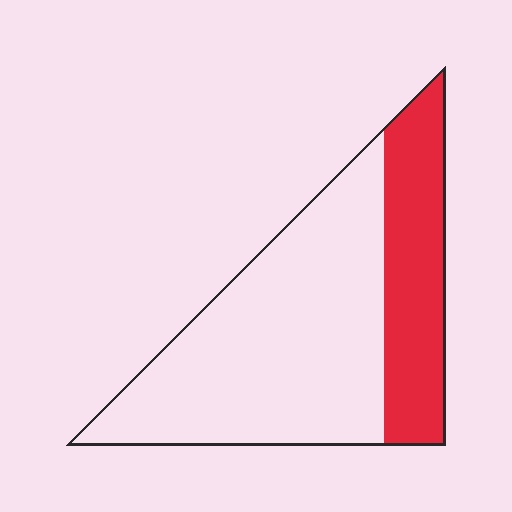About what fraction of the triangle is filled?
About one third (1/3).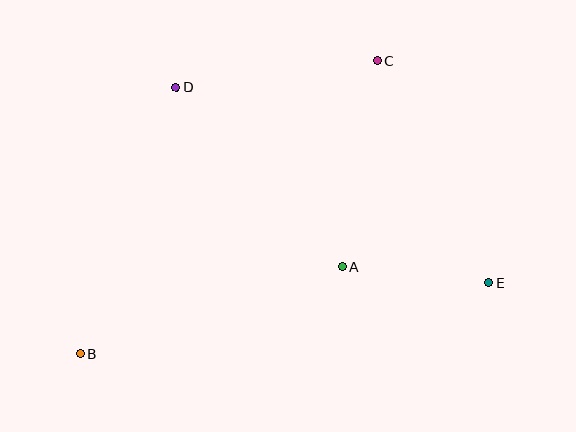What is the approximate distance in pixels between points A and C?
The distance between A and C is approximately 209 pixels.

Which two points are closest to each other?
Points A and E are closest to each other.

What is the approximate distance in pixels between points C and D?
The distance between C and D is approximately 203 pixels.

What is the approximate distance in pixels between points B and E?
The distance between B and E is approximately 416 pixels.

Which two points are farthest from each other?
Points B and C are farthest from each other.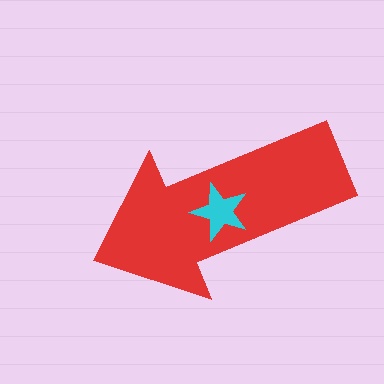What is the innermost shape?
The cyan star.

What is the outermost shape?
The red arrow.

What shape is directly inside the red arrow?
The cyan star.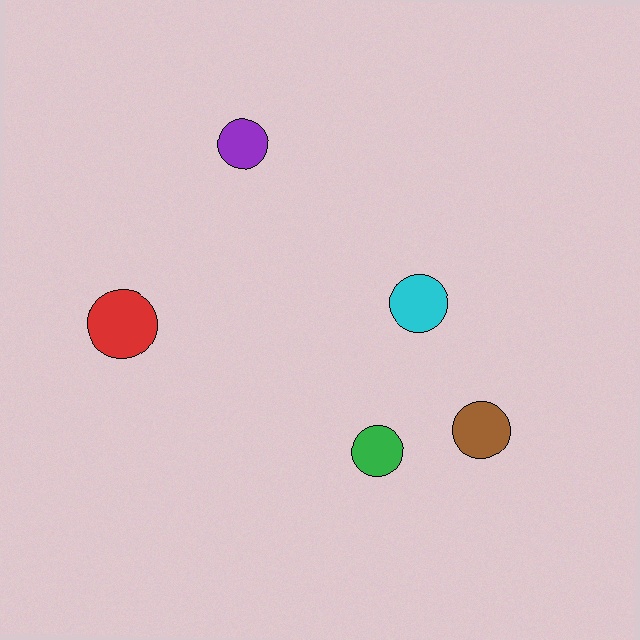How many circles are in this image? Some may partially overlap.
There are 5 circles.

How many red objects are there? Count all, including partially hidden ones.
There is 1 red object.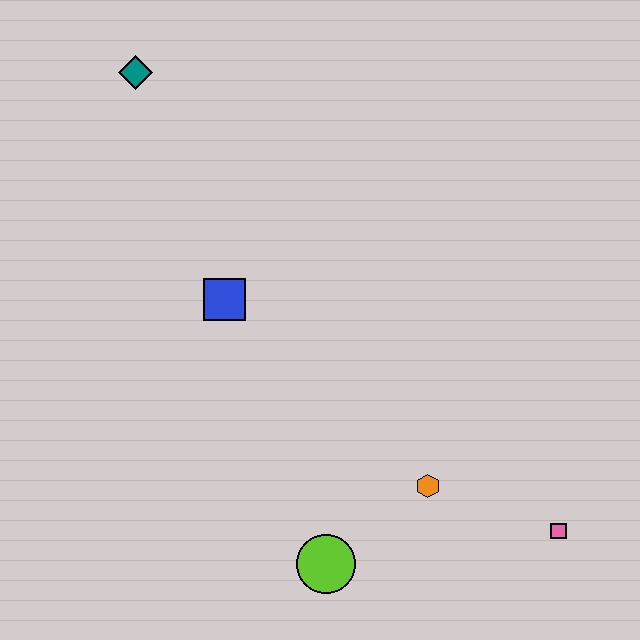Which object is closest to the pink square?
The orange hexagon is closest to the pink square.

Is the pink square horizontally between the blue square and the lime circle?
No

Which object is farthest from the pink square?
The teal diamond is farthest from the pink square.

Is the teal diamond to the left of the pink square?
Yes